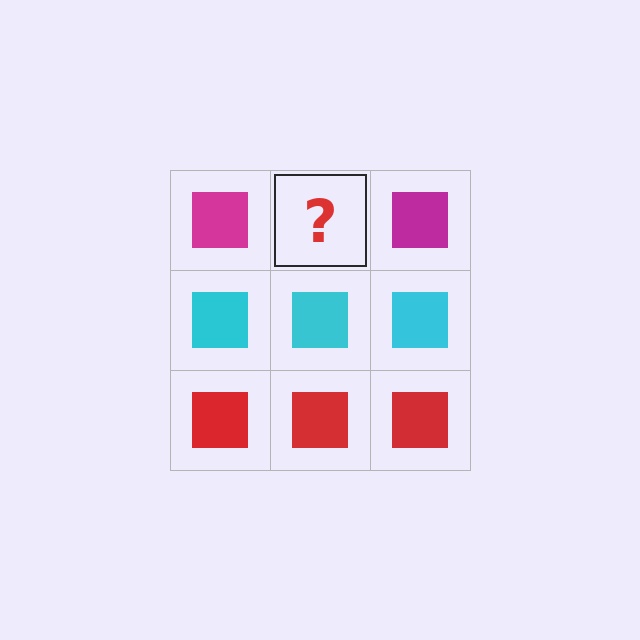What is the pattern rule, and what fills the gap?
The rule is that each row has a consistent color. The gap should be filled with a magenta square.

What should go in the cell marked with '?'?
The missing cell should contain a magenta square.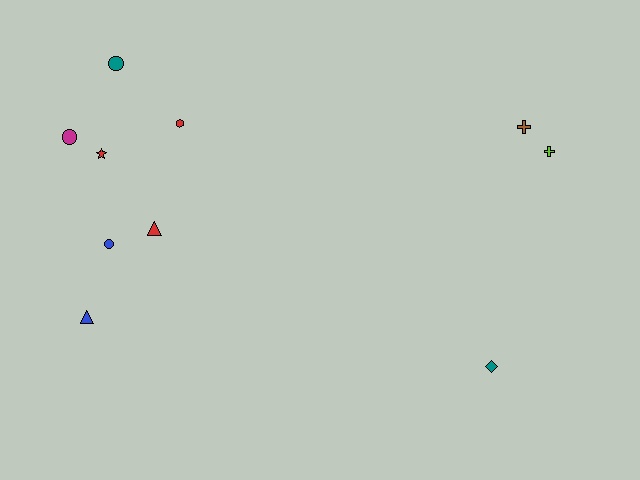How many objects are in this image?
There are 10 objects.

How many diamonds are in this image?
There is 1 diamond.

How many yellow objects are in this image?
There are no yellow objects.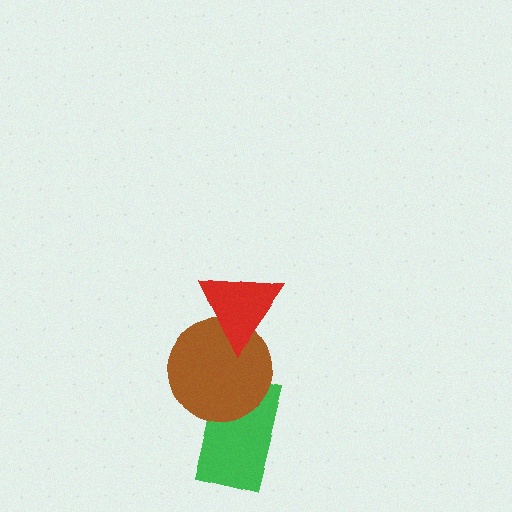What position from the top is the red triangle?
The red triangle is 1st from the top.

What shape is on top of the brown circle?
The red triangle is on top of the brown circle.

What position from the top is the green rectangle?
The green rectangle is 3rd from the top.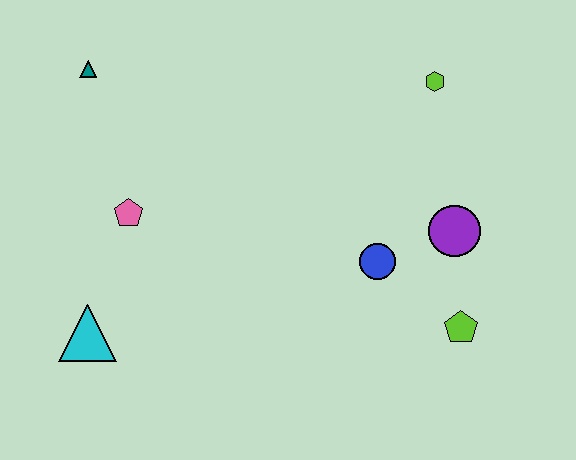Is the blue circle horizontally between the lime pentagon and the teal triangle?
Yes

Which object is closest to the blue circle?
The purple circle is closest to the blue circle.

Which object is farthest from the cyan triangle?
The lime hexagon is farthest from the cyan triangle.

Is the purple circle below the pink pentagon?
Yes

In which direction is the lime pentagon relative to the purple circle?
The lime pentagon is below the purple circle.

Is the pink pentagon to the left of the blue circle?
Yes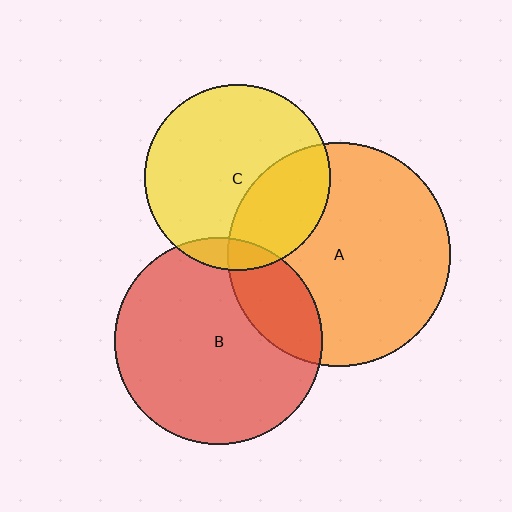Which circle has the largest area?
Circle A (orange).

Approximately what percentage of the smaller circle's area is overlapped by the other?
Approximately 20%.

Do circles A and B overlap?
Yes.